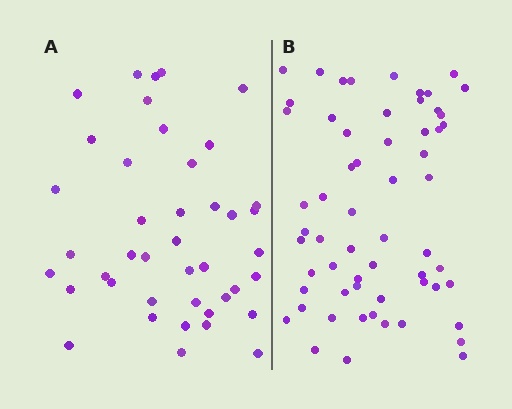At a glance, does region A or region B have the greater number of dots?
Region B (the right region) has more dots.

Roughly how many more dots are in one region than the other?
Region B has approximately 20 more dots than region A.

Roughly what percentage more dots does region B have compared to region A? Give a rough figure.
About 45% more.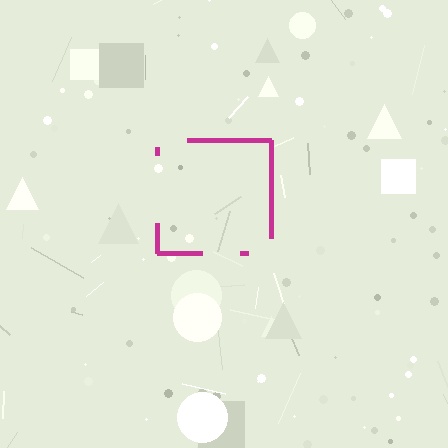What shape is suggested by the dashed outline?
The dashed outline suggests a square.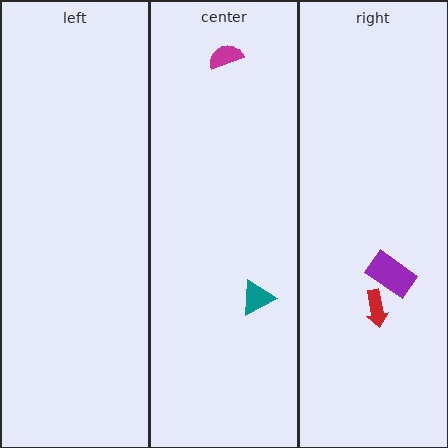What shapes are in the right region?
The purple rectangle, the red arrow.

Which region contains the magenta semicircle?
The center region.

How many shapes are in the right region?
2.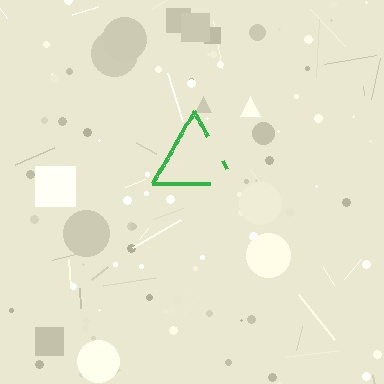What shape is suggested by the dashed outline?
The dashed outline suggests a triangle.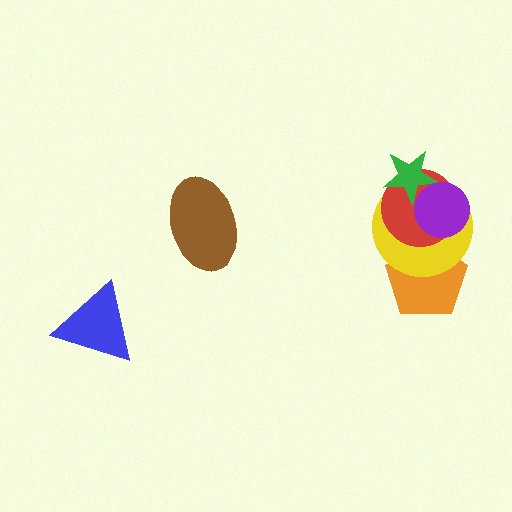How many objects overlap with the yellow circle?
4 objects overlap with the yellow circle.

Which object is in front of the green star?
The purple circle is in front of the green star.